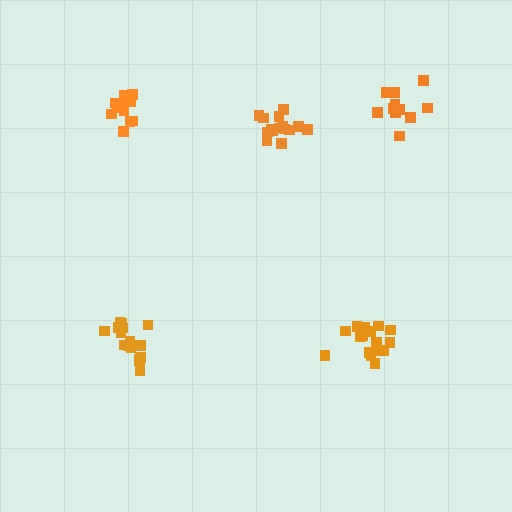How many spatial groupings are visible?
There are 5 spatial groupings.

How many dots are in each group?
Group 1: 13 dots, Group 2: 16 dots, Group 3: 16 dots, Group 4: 15 dots, Group 5: 11 dots (71 total).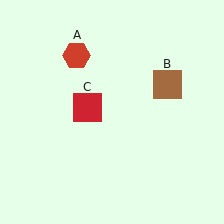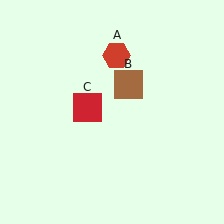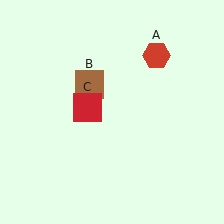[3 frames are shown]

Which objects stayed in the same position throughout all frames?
Red square (object C) remained stationary.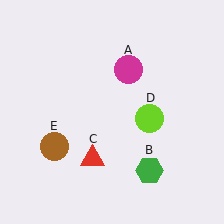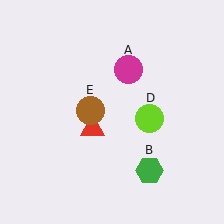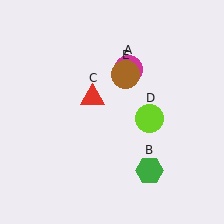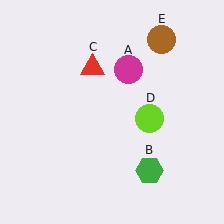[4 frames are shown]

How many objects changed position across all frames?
2 objects changed position: red triangle (object C), brown circle (object E).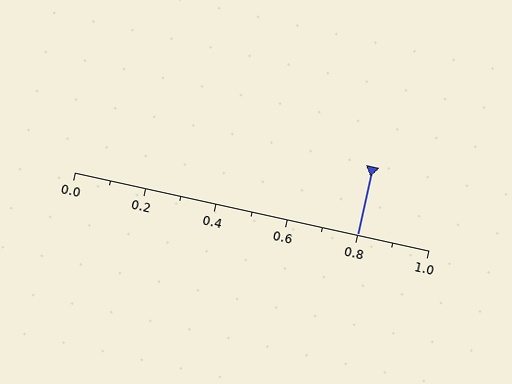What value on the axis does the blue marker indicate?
The marker indicates approximately 0.8.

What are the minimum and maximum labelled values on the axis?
The axis runs from 0.0 to 1.0.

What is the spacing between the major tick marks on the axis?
The major ticks are spaced 0.2 apart.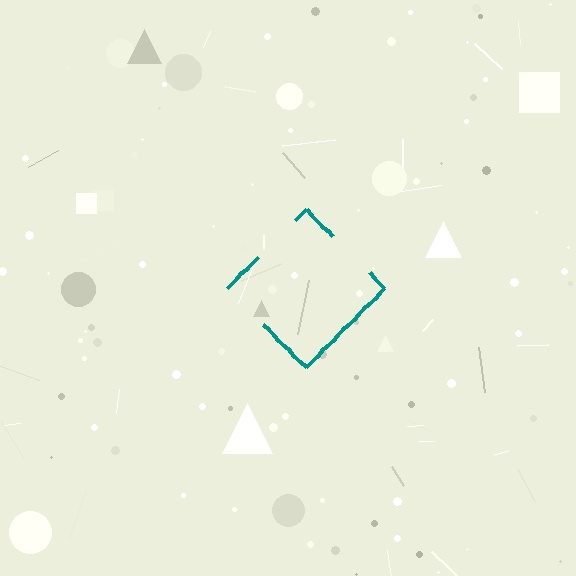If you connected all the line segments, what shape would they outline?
They would outline a diamond.